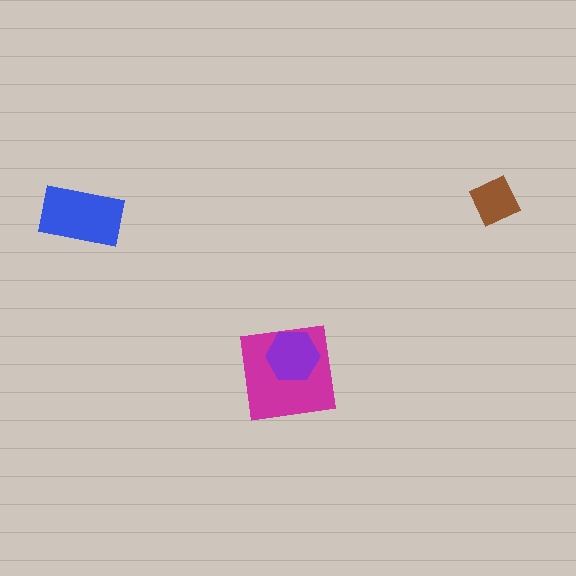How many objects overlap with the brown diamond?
0 objects overlap with the brown diamond.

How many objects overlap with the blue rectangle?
0 objects overlap with the blue rectangle.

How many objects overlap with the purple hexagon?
1 object overlaps with the purple hexagon.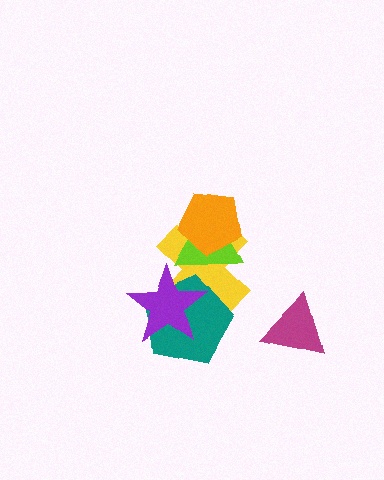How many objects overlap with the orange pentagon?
2 objects overlap with the orange pentagon.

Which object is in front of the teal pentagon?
The purple star is in front of the teal pentagon.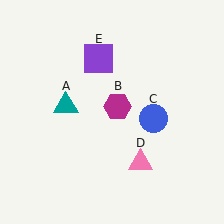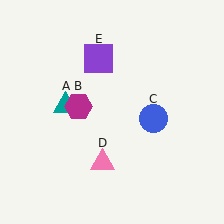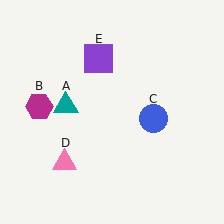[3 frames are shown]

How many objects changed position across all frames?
2 objects changed position: magenta hexagon (object B), pink triangle (object D).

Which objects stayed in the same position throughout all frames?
Teal triangle (object A) and blue circle (object C) and purple square (object E) remained stationary.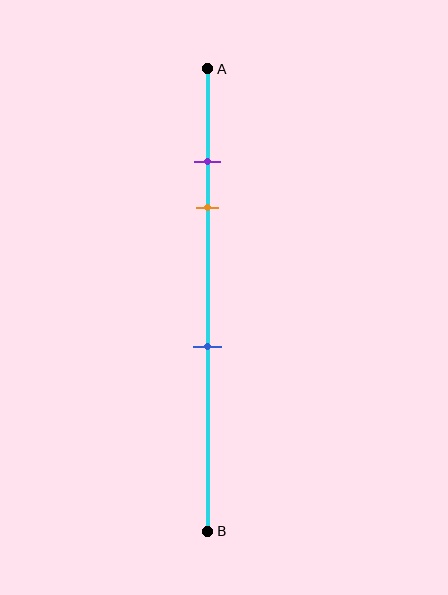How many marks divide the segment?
There are 3 marks dividing the segment.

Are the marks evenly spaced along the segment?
No, the marks are not evenly spaced.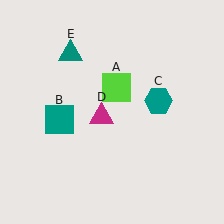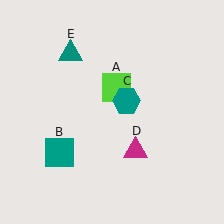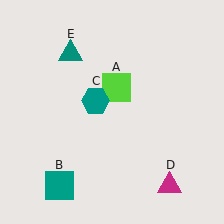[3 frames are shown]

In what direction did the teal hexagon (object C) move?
The teal hexagon (object C) moved left.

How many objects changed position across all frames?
3 objects changed position: teal square (object B), teal hexagon (object C), magenta triangle (object D).